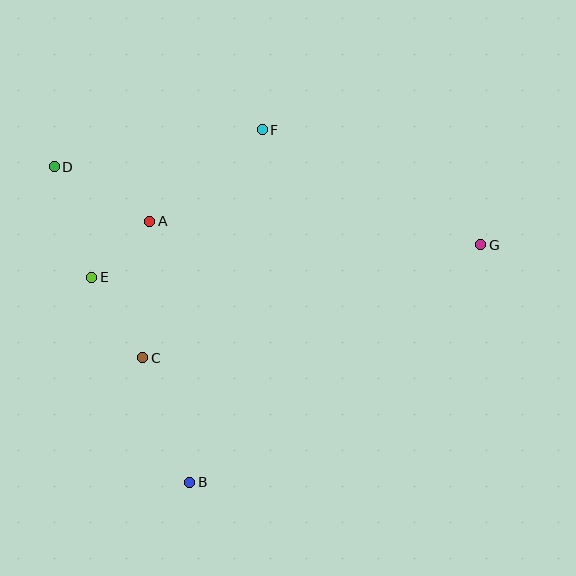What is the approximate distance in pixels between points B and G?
The distance between B and G is approximately 375 pixels.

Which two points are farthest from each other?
Points D and G are farthest from each other.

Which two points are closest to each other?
Points A and E are closest to each other.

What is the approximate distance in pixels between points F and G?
The distance between F and G is approximately 247 pixels.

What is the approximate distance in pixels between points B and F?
The distance between B and F is approximately 360 pixels.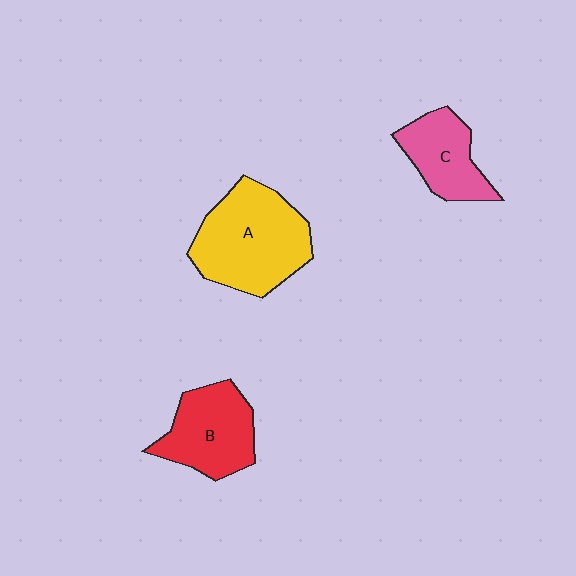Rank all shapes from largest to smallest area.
From largest to smallest: A (yellow), B (red), C (pink).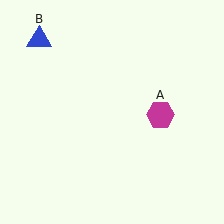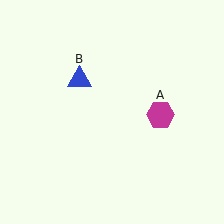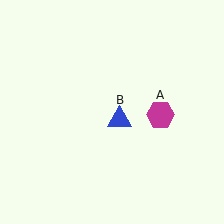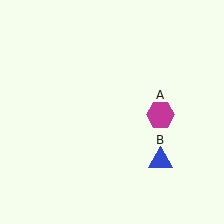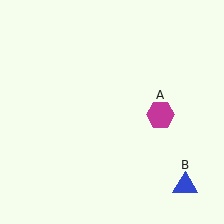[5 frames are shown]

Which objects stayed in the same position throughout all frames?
Magenta hexagon (object A) remained stationary.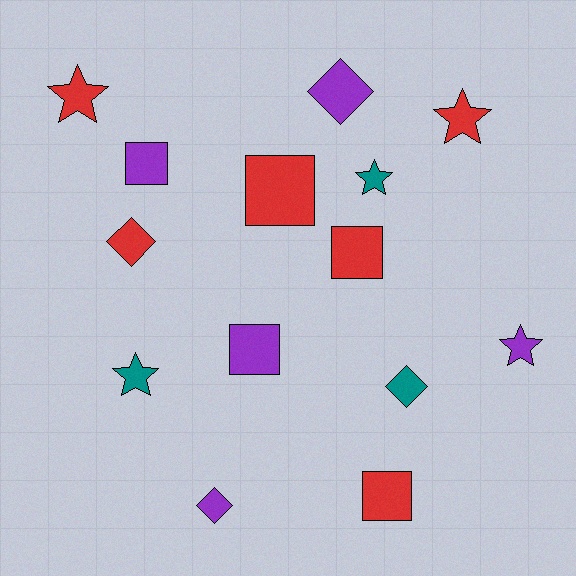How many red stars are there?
There are 2 red stars.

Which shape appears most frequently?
Square, with 5 objects.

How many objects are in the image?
There are 14 objects.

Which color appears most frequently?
Red, with 6 objects.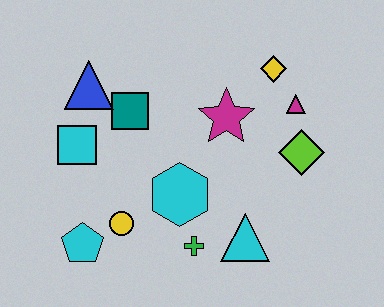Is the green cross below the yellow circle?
Yes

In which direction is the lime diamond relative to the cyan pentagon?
The lime diamond is to the right of the cyan pentagon.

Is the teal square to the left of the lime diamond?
Yes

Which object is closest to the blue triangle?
The teal square is closest to the blue triangle.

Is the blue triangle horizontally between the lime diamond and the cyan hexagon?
No